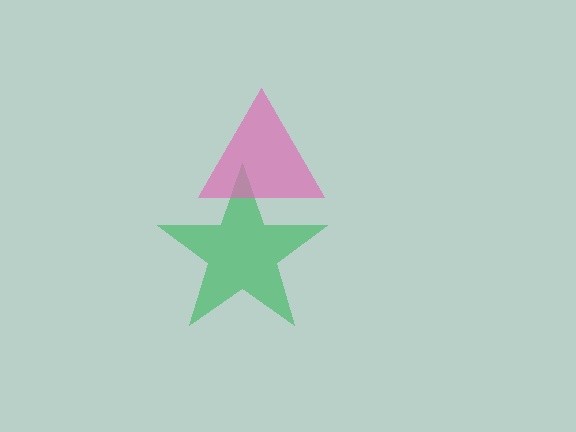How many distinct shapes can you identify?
There are 2 distinct shapes: a green star, a pink triangle.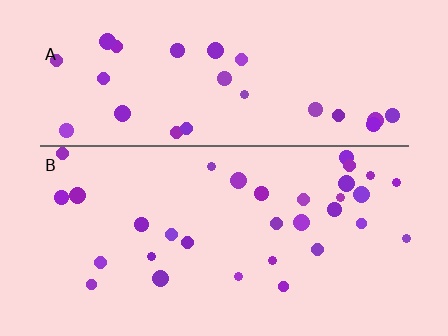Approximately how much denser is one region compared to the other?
Approximately 1.2× — region B over region A.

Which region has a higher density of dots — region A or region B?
B (the bottom).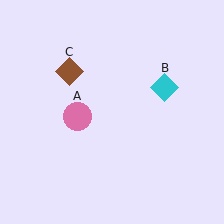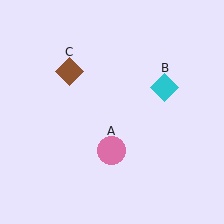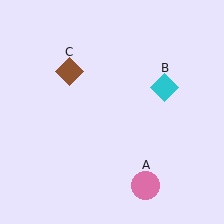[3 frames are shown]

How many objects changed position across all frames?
1 object changed position: pink circle (object A).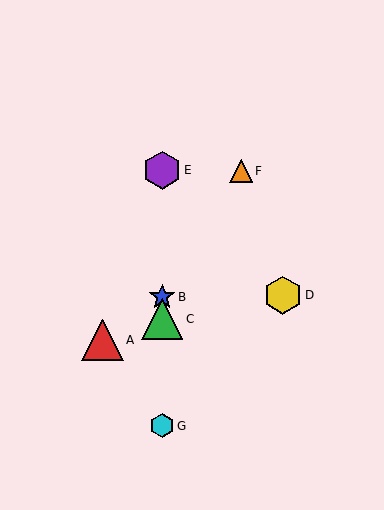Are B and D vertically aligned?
No, B is at x≈162 and D is at x≈283.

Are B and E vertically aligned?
Yes, both are at x≈162.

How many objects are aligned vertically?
4 objects (B, C, E, G) are aligned vertically.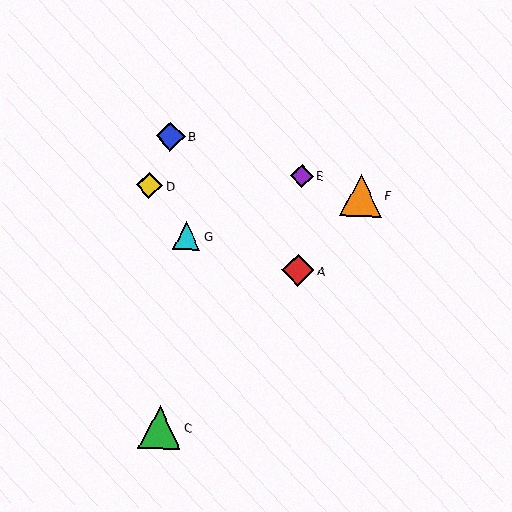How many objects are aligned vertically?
2 objects (A, E) are aligned vertically.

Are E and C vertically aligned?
No, E is at x≈302 and C is at x≈160.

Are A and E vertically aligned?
Yes, both are at x≈298.